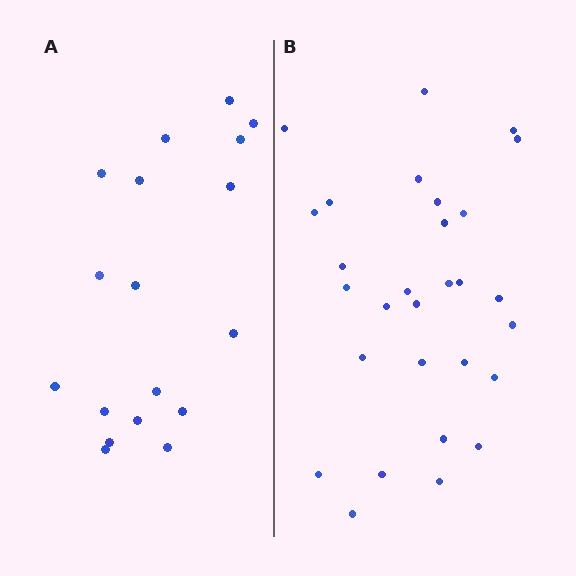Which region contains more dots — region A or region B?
Region B (the right region) has more dots.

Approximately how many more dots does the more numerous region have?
Region B has roughly 12 or so more dots than region A.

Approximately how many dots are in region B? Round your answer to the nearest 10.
About 30 dots. (The exact count is 29, which rounds to 30.)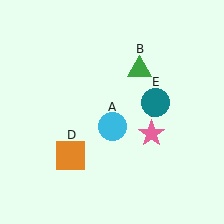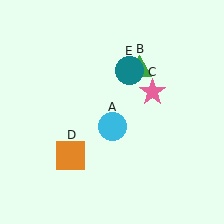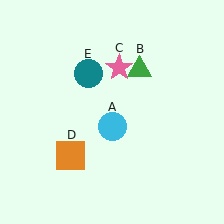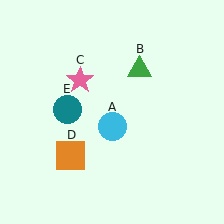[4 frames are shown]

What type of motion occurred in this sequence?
The pink star (object C), teal circle (object E) rotated counterclockwise around the center of the scene.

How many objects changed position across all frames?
2 objects changed position: pink star (object C), teal circle (object E).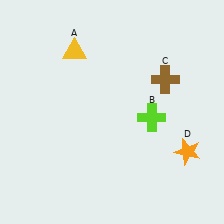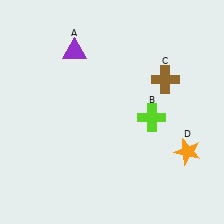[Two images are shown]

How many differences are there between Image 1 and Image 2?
There is 1 difference between the two images.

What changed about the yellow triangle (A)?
In Image 1, A is yellow. In Image 2, it changed to purple.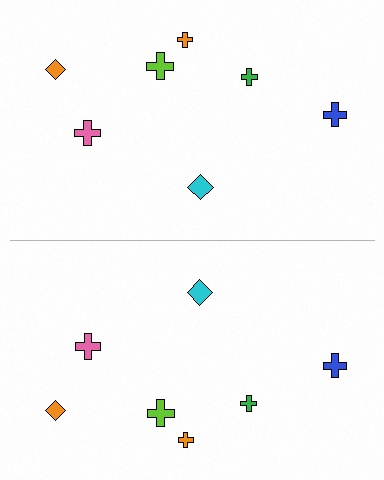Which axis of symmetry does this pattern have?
The pattern has a horizontal axis of symmetry running through the center of the image.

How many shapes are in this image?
There are 14 shapes in this image.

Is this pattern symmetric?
Yes, this pattern has bilateral (reflection) symmetry.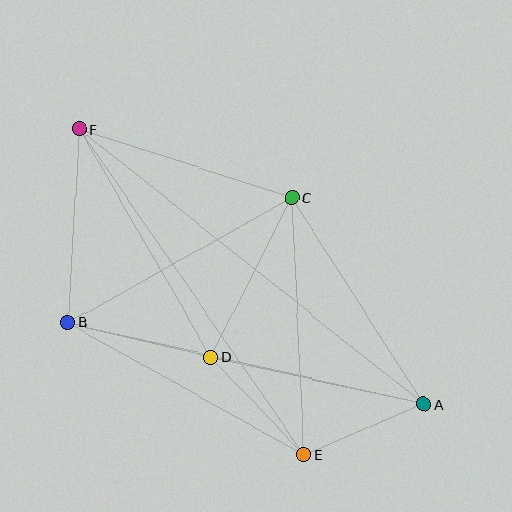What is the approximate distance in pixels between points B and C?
The distance between B and C is approximately 256 pixels.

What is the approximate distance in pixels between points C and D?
The distance between C and D is approximately 178 pixels.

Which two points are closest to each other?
Points A and E are closest to each other.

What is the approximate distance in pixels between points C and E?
The distance between C and E is approximately 257 pixels.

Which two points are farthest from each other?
Points A and F are farthest from each other.